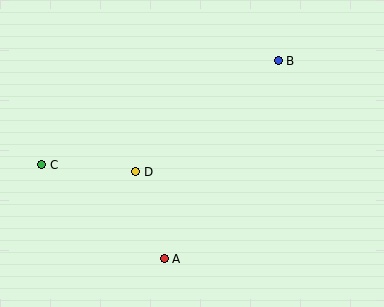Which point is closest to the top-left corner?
Point C is closest to the top-left corner.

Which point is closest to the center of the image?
Point D at (136, 172) is closest to the center.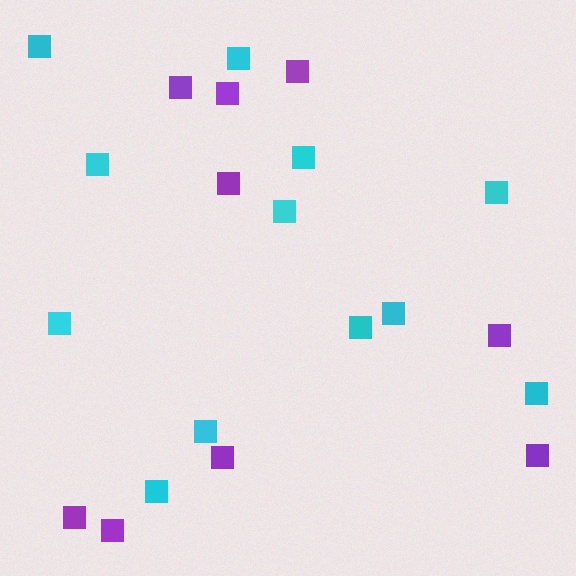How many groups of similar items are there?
There are 2 groups: one group of purple squares (9) and one group of cyan squares (12).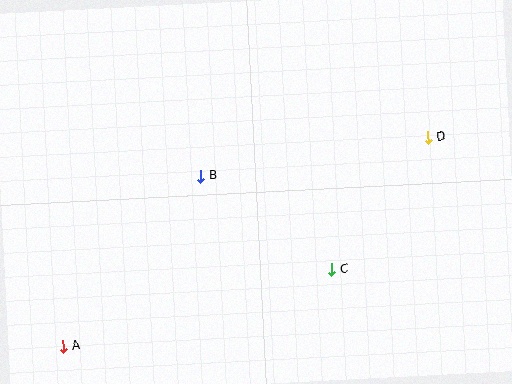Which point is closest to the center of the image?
Point B at (201, 176) is closest to the center.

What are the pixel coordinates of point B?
Point B is at (201, 176).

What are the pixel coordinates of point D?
Point D is at (428, 138).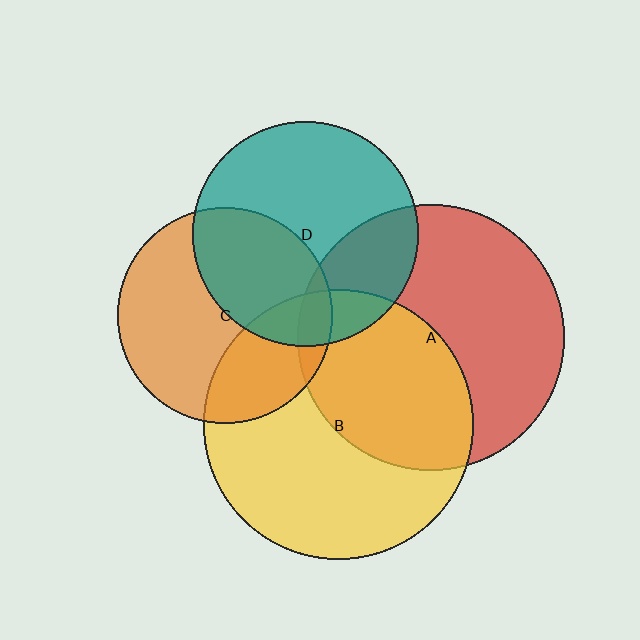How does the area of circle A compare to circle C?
Approximately 1.5 times.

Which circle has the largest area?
Circle B (yellow).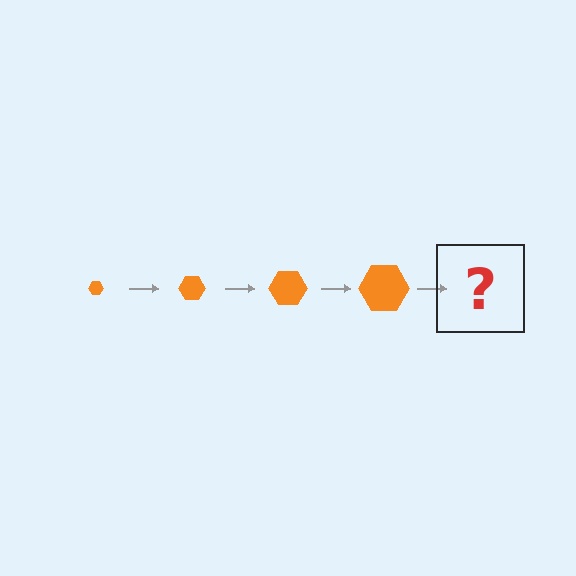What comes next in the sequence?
The next element should be an orange hexagon, larger than the previous one.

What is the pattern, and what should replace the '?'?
The pattern is that the hexagon gets progressively larger each step. The '?' should be an orange hexagon, larger than the previous one.